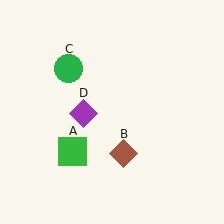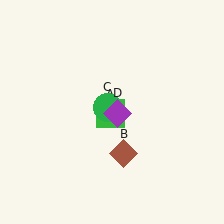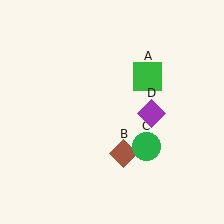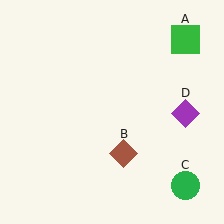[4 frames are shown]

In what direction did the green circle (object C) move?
The green circle (object C) moved down and to the right.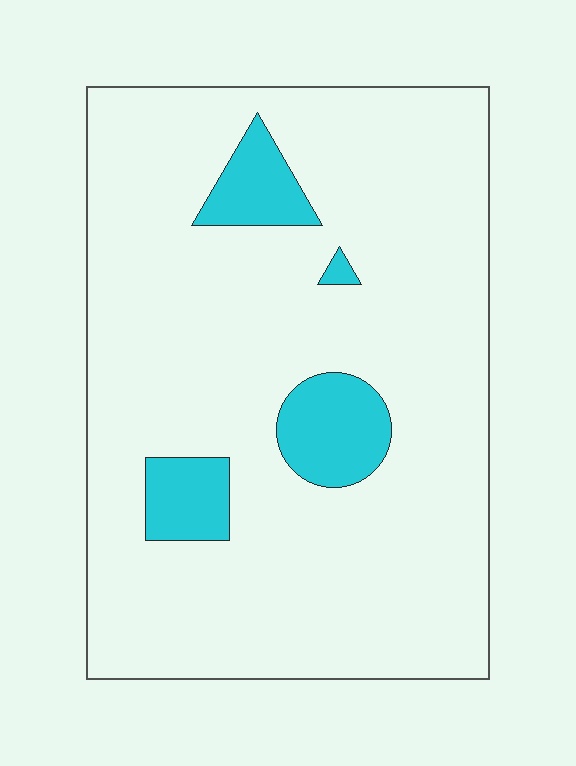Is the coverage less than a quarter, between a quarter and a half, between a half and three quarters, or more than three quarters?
Less than a quarter.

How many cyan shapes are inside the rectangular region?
4.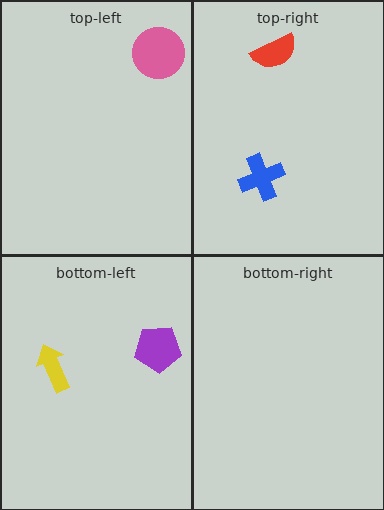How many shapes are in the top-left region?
1.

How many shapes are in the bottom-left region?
2.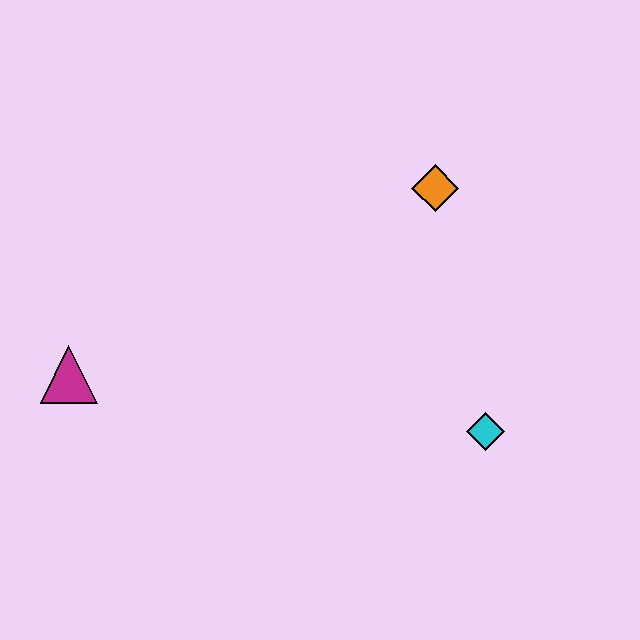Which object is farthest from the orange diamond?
The magenta triangle is farthest from the orange diamond.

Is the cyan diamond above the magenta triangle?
No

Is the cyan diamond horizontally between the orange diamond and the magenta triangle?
No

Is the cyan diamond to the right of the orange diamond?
Yes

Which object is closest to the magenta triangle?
The orange diamond is closest to the magenta triangle.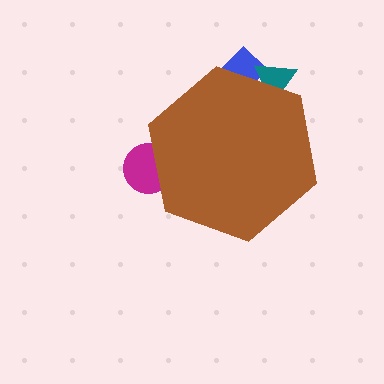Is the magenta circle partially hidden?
Yes, the magenta circle is partially hidden behind the brown hexagon.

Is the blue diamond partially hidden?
Yes, the blue diamond is partially hidden behind the brown hexagon.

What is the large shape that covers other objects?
A brown hexagon.